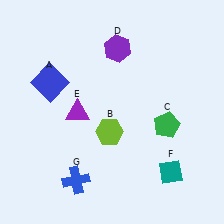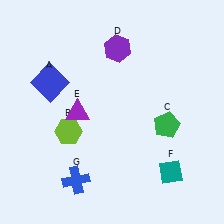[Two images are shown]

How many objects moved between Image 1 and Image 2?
1 object moved between the two images.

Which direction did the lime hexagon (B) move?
The lime hexagon (B) moved left.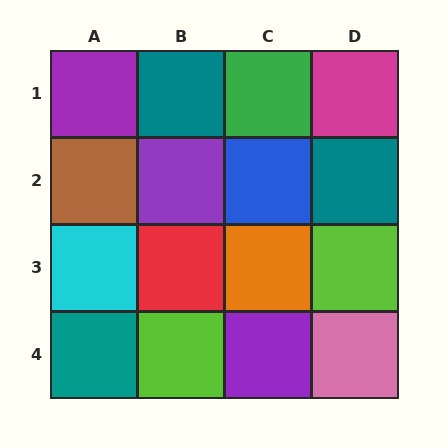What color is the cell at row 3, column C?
Orange.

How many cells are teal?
3 cells are teal.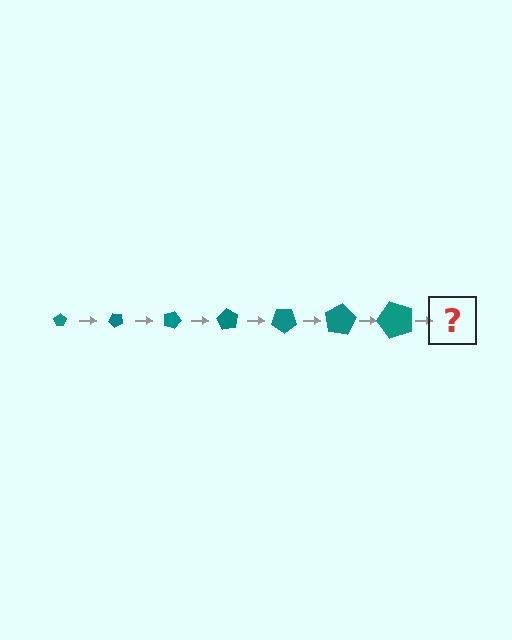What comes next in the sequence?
The next element should be a pentagon, larger than the previous one and rotated 315 degrees from the start.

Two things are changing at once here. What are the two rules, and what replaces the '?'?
The two rules are that the pentagon grows larger each step and it rotates 45 degrees each step. The '?' should be a pentagon, larger than the previous one and rotated 315 degrees from the start.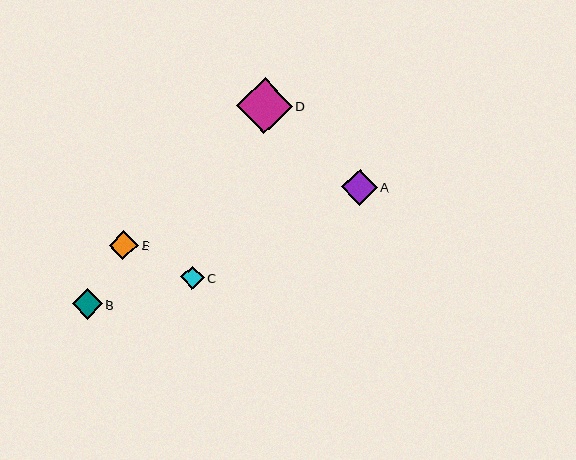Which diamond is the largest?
Diamond D is the largest with a size of approximately 56 pixels.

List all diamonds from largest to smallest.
From largest to smallest: D, A, B, E, C.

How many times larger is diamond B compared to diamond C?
Diamond B is approximately 1.3 times the size of diamond C.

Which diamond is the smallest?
Diamond C is the smallest with a size of approximately 24 pixels.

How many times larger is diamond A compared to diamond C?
Diamond A is approximately 1.5 times the size of diamond C.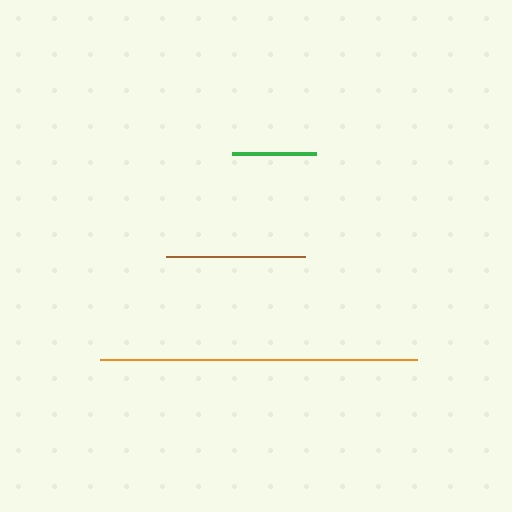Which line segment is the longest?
The orange line is the longest at approximately 317 pixels.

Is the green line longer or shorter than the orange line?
The orange line is longer than the green line.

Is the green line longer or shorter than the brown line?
The brown line is longer than the green line.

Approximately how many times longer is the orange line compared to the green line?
The orange line is approximately 3.8 times the length of the green line.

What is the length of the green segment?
The green segment is approximately 84 pixels long.